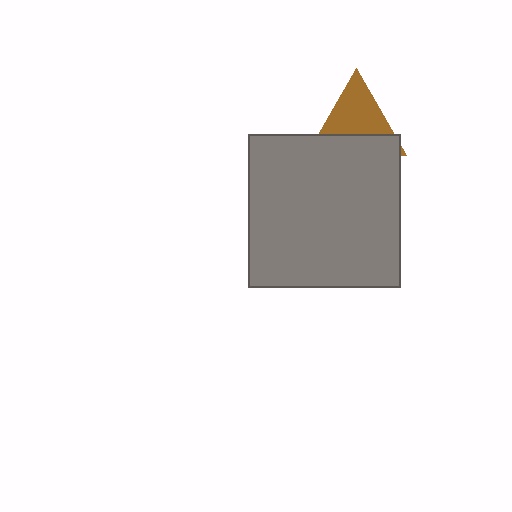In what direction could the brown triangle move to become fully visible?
The brown triangle could move up. That would shift it out from behind the gray square entirely.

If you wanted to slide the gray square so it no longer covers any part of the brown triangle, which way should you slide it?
Slide it down — that is the most direct way to separate the two shapes.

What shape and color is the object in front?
The object in front is a gray square.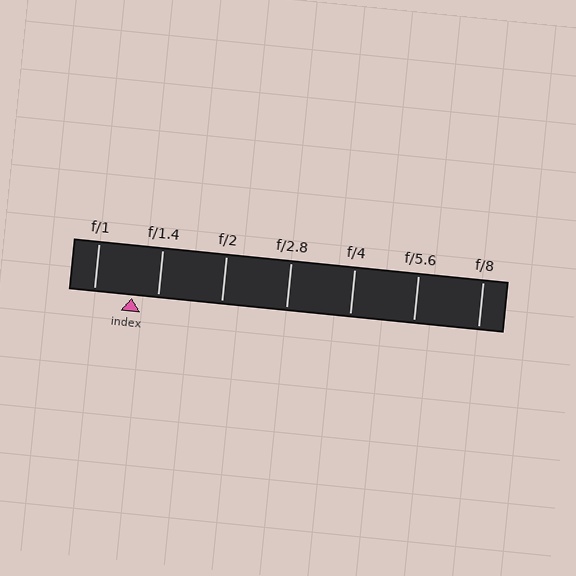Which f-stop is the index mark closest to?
The index mark is closest to f/1.4.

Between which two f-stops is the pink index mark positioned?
The index mark is between f/1 and f/1.4.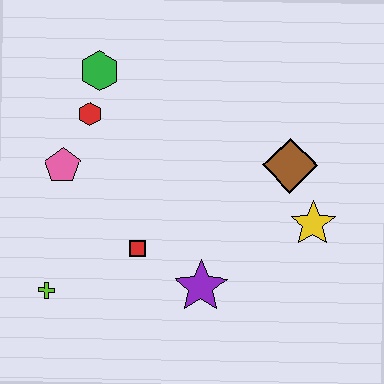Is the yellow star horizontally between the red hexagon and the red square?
No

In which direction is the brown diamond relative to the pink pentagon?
The brown diamond is to the right of the pink pentagon.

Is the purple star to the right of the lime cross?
Yes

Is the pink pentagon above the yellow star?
Yes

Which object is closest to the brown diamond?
The yellow star is closest to the brown diamond.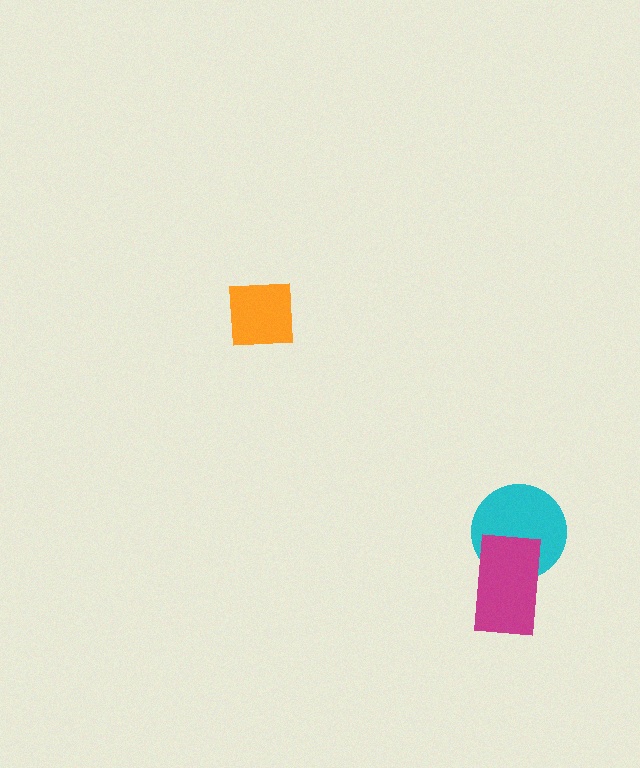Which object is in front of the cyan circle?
The magenta rectangle is in front of the cyan circle.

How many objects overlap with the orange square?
0 objects overlap with the orange square.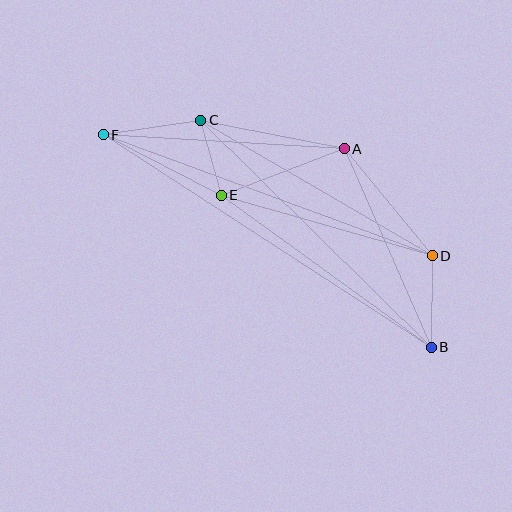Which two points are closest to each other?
Points C and E are closest to each other.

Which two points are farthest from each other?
Points B and F are farthest from each other.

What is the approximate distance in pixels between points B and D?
The distance between B and D is approximately 91 pixels.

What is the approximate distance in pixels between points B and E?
The distance between B and E is approximately 259 pixels.